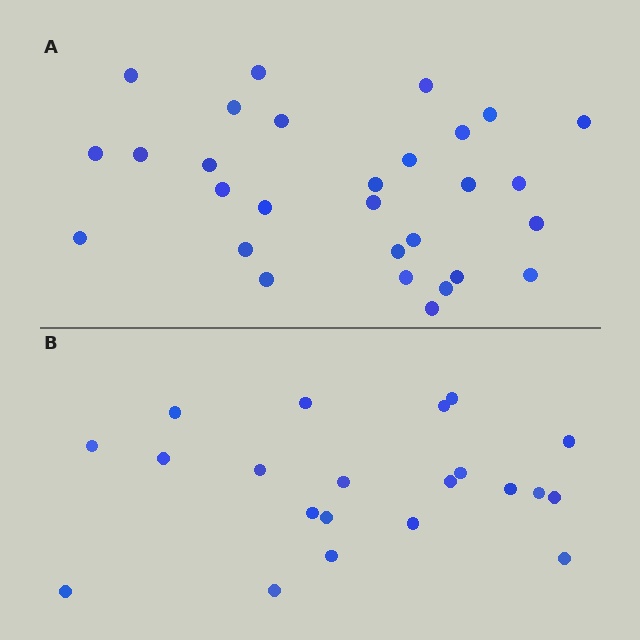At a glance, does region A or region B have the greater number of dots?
Region A (the top region) has more dots.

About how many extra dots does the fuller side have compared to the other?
Region A has roughly 8 or so more dots than region B.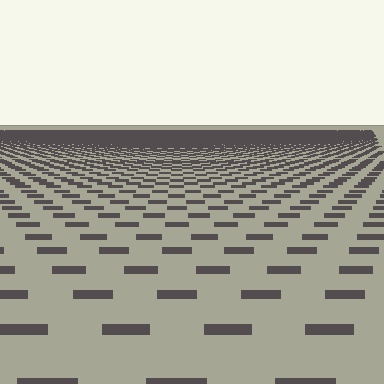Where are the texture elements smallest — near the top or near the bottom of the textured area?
Near the top.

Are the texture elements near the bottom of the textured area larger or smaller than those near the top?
Larger. Near the bottom, elements are closer to the viewer and appear at a bigger on-screen size.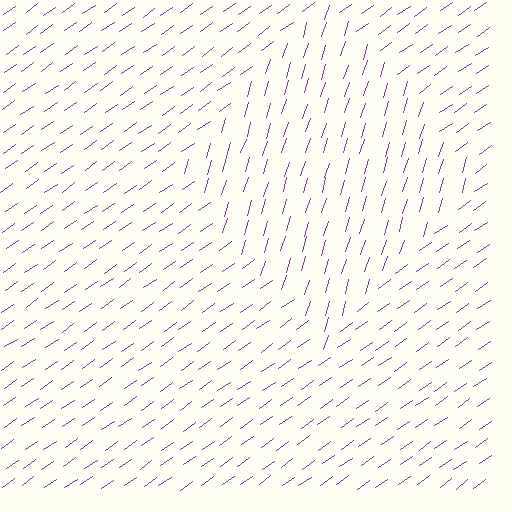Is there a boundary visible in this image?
Yes, there is a texture boundary formed by a change in line orientation.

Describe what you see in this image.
The image is filled with small purple line segments. A diamond region in the image has lines oriented differently from the surrounding lines, creating a visible texture boundary.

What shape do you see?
I see a diamond.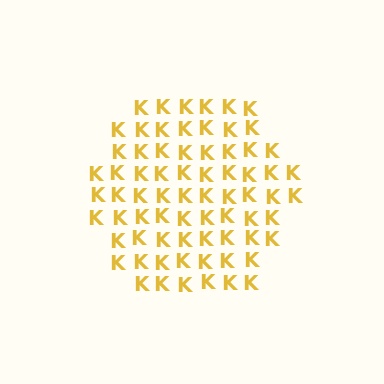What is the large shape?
The large shape is a hexagon.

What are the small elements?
The small elements are letter K's.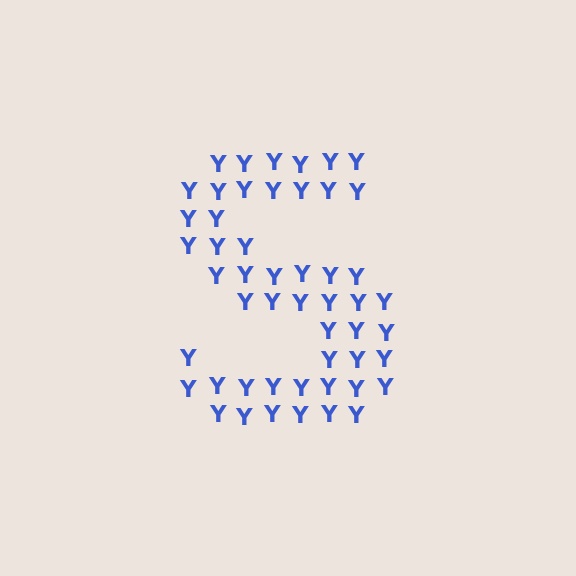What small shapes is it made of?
It is made of small letter Y's.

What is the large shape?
The large shape is the letter S.